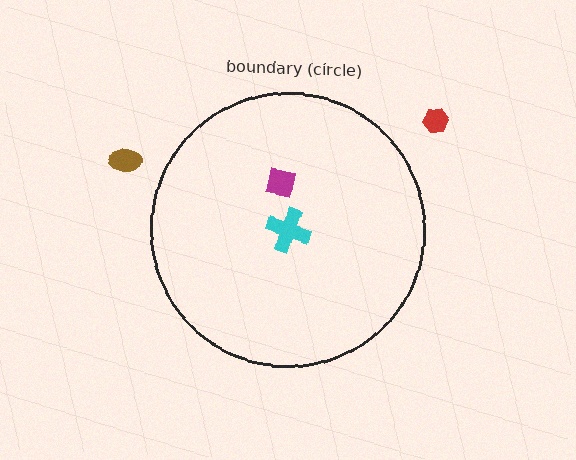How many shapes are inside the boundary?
2 inside, 2 outside.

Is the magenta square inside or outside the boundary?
Inside.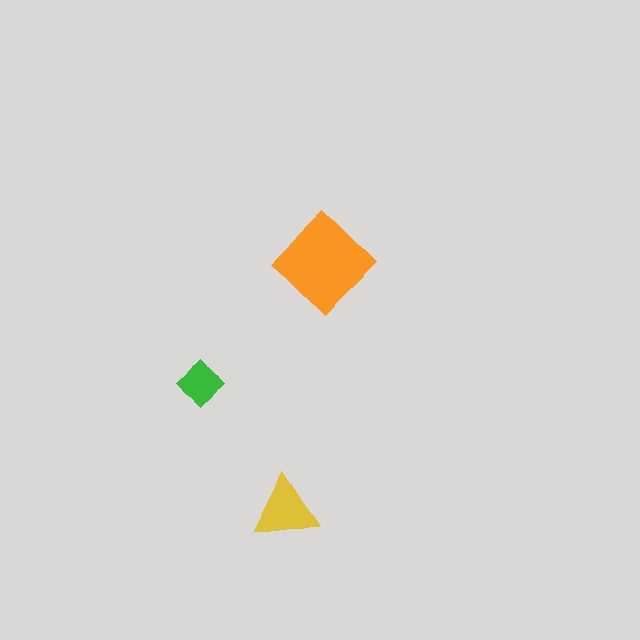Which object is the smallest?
The green diamond.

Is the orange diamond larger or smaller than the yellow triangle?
Larger.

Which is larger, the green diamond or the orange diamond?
The orange diamond.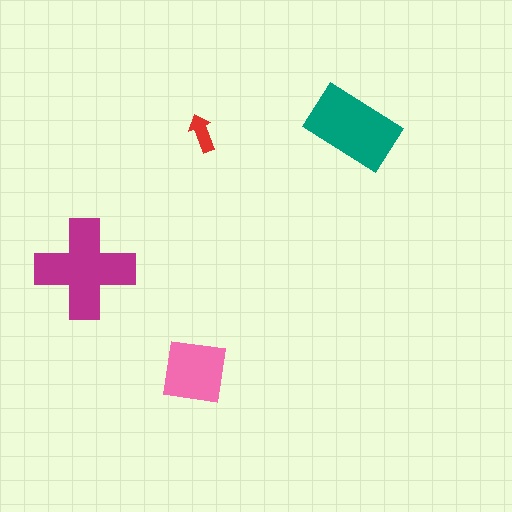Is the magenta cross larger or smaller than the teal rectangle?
Larger.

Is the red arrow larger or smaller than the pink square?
Smaller.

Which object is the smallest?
The red arrow.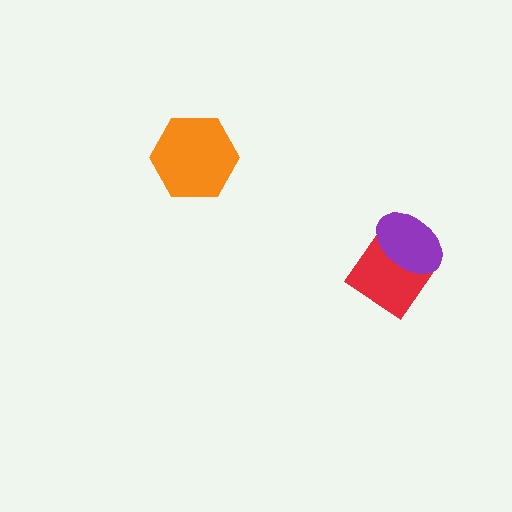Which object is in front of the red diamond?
The purple ellipse is in front of the red diamond.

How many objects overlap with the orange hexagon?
0 objects overlap with the orange hexagon.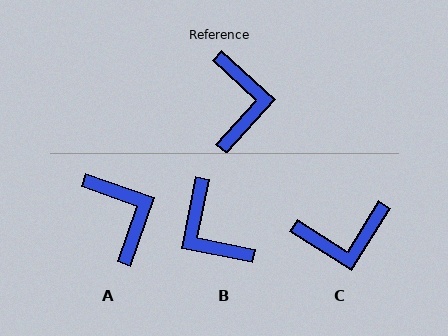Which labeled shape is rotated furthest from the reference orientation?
B, about 149 degrees away.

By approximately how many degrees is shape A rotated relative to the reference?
Approximately 23 degrees counter-clockwise.